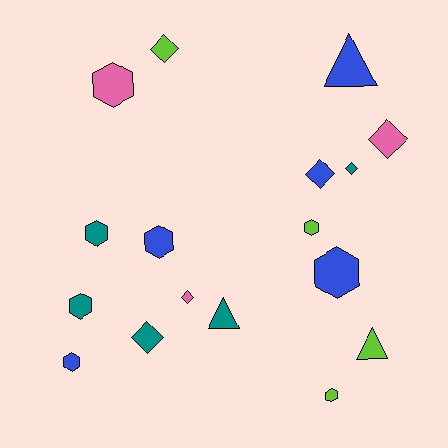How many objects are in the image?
There are 17 objects.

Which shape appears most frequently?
Hexagon, with 8 objects.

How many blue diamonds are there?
There is 1 blue diamond.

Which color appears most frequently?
Teal, with 5 objects.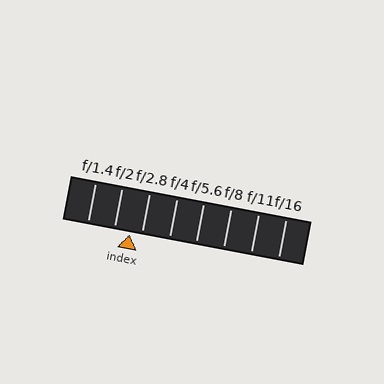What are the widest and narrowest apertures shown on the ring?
The widest aperture shown is f/1.4 and the narrowest is f/16.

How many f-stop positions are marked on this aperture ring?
There are 8 f-stop positions marked.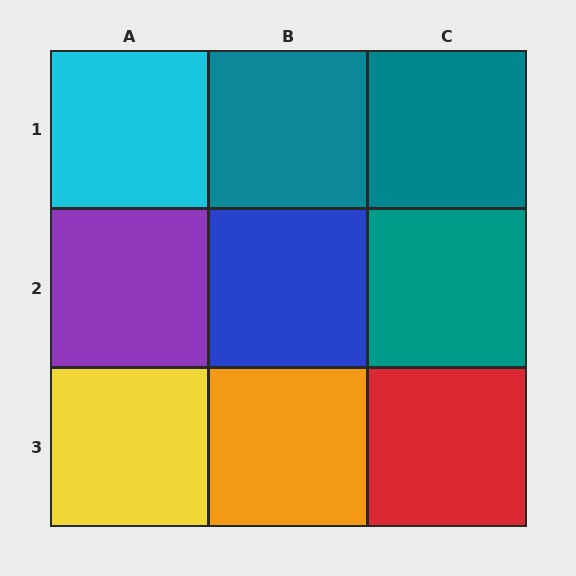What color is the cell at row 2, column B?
Blue.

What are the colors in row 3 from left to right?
Yellow, orange, red.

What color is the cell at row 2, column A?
Purple.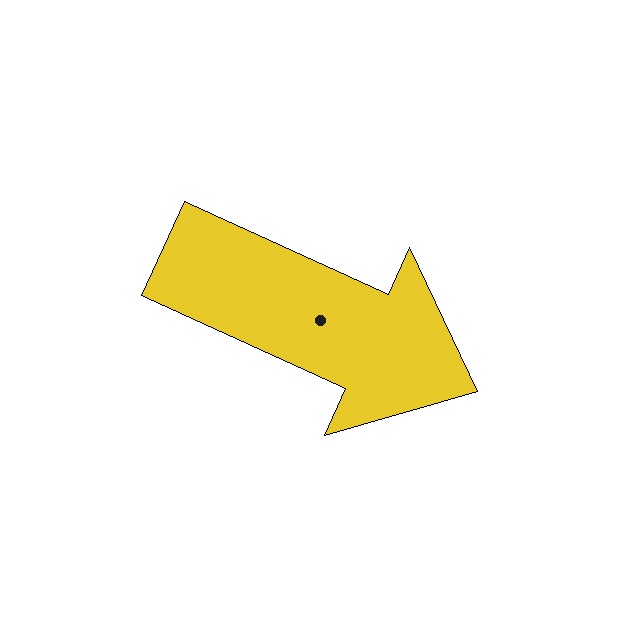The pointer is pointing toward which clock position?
Roughly 4 o'clock.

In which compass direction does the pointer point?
Southeast.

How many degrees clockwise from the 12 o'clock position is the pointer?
Approximately 114 degrees.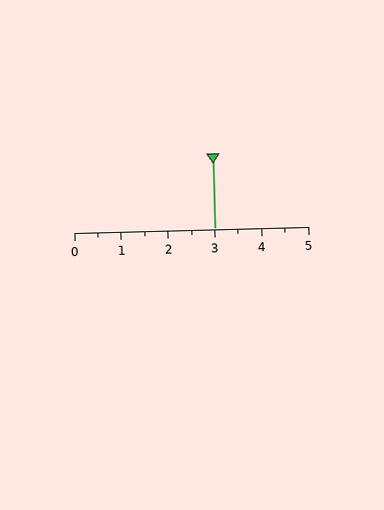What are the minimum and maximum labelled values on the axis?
The axis runs from 0 to 5.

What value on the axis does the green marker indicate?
The marker indicates approximately 3.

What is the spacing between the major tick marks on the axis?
The major ticks are spaced 1 apart.